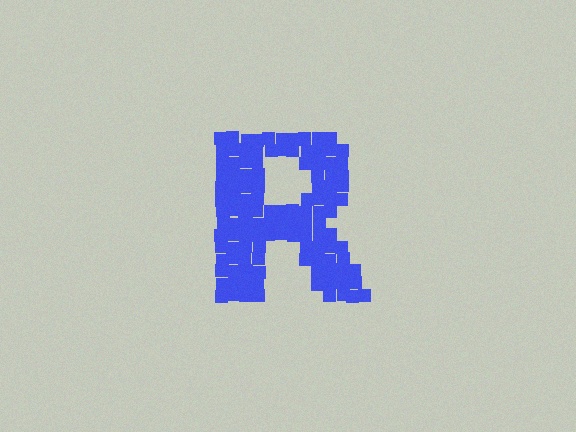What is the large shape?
The large shape is the letter R.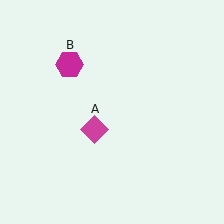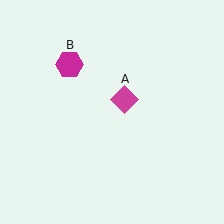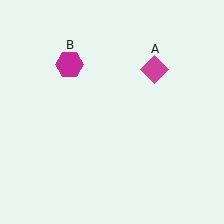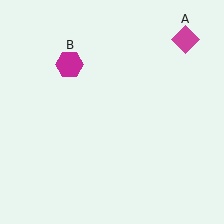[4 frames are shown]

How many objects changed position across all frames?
1 object changed position: magenta diamond (object A).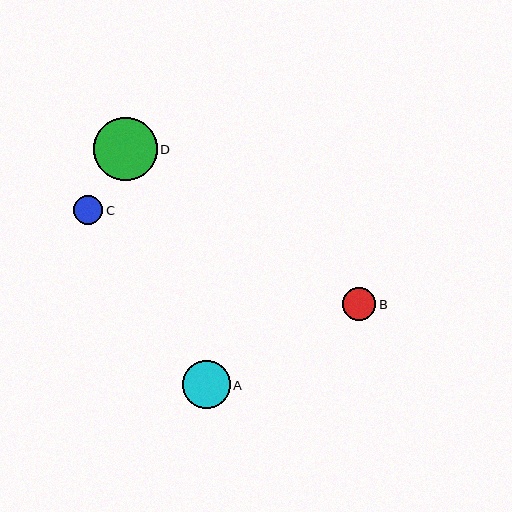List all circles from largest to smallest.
From largest to smallest: D, A, B, C.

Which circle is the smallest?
Circle C is the smallest with a size of approximately 29 pixels.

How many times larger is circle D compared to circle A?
Circle D is approximately 1.3 times the size of circle A.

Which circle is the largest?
Circle D is the largest with a size of approximately 63 pixels.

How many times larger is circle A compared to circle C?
Circle A is approximately 1.6 times the size of circle C.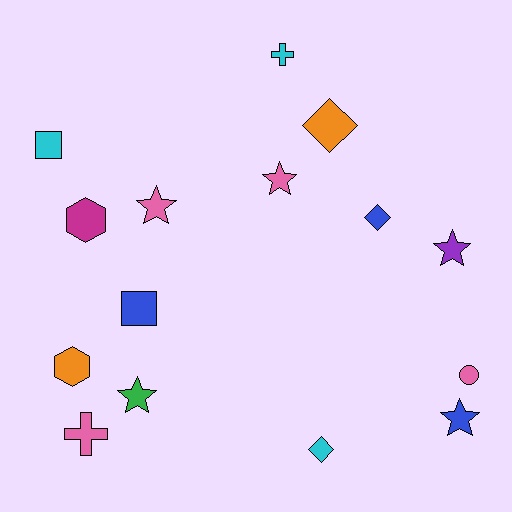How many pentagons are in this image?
There are no pentagons.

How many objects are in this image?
There are 15 objects.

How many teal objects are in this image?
There are no teal objects.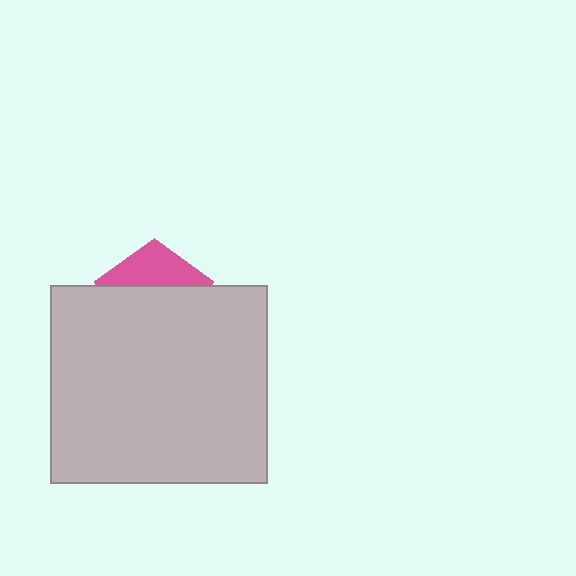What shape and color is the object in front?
The object in front is a light gray rectangle.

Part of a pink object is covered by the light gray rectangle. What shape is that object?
It is a pentagon.